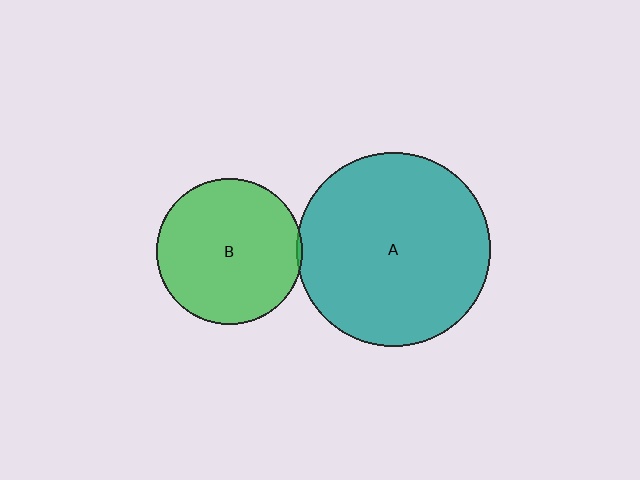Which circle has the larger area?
Circle A (teal).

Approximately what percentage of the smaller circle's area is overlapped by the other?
Approximately 5%.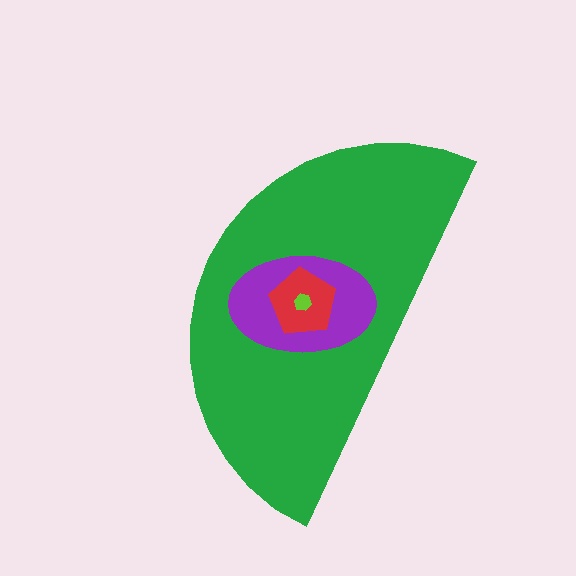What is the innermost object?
The lime hexagon.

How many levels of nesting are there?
4.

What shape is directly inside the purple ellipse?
The red pentagon.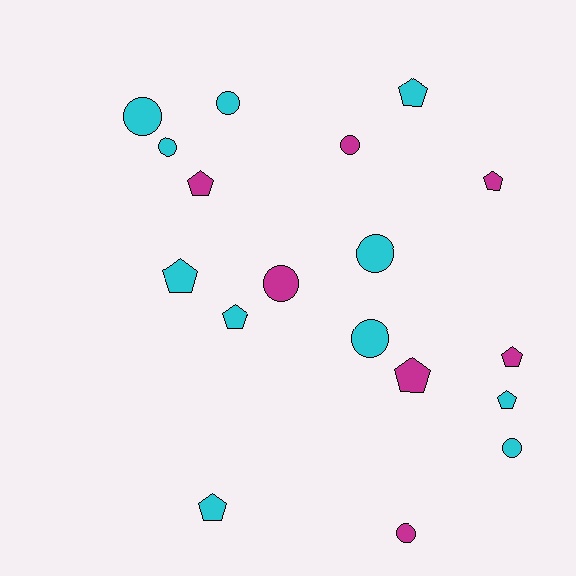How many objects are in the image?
There are 18 objects.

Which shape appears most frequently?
Pentagon, with 9 objects.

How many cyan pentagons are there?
There are 5 cyan pentagons.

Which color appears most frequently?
Cyan, with 11 objects.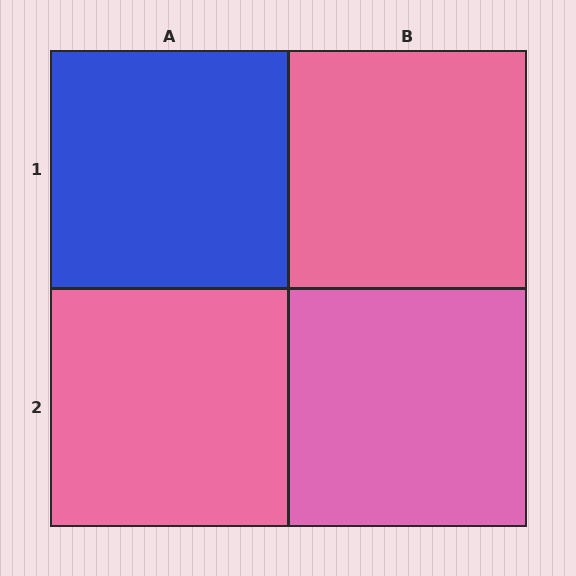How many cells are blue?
1 cell is blue.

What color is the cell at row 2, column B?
Pink.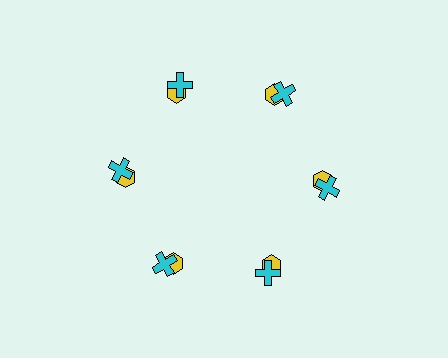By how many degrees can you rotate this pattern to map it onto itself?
The pattern maps onto itself every 60 degrees of rotation.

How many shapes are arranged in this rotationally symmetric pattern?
There are 12 shapes, arranged in 6 groups of 2.